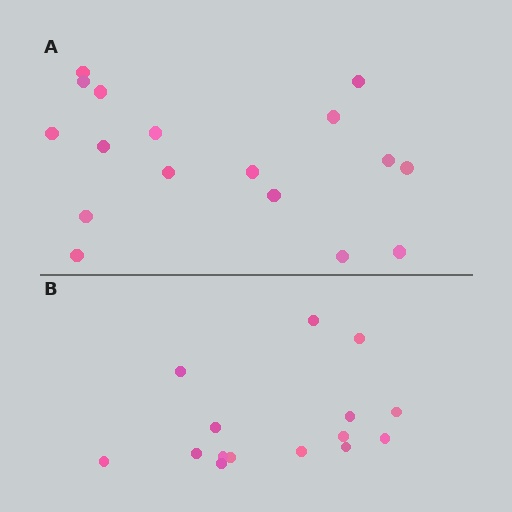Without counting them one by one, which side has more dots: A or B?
Region A (the top region) has more dots.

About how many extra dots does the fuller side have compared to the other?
Region A has just a few more — roughly 2 or 3 more dots than region B.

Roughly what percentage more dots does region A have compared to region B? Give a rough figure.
About 15% more.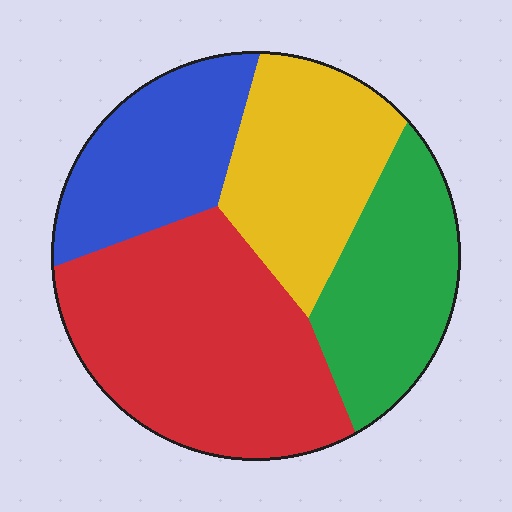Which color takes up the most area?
Red, at roughly 40%.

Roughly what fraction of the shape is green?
Green covers roughly 20% of the shape.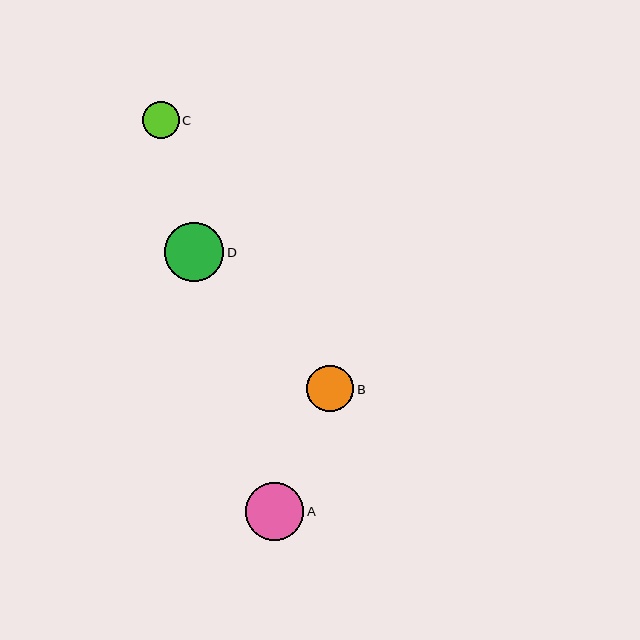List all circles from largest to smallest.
From largest to smallest: D, A, B, C.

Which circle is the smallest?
Circle C is the smallest with a size of approximately 37 pixels.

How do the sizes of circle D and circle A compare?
Circle D and circle A are approximately the same size.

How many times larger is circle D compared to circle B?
Circle D is approximately 1.3 times the size of circle B.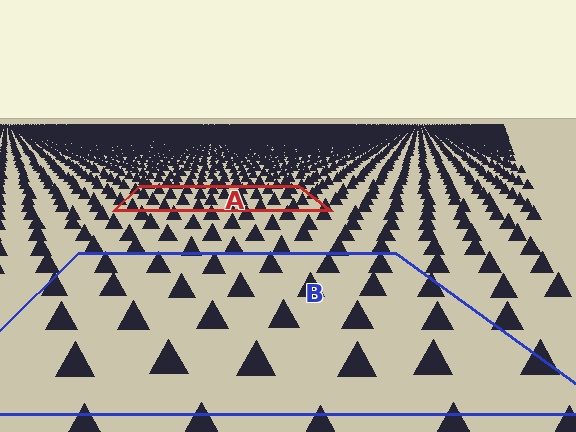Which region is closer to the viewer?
Region B is closer. The texture elements there are larger and more spread out.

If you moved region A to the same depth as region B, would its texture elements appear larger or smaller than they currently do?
They would appear larger. At a closer depth, the same texture elements are projected at a bigger on-screen size.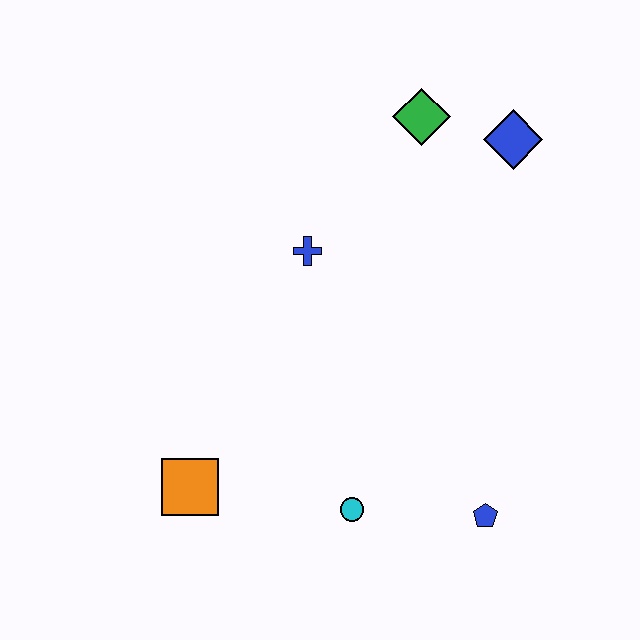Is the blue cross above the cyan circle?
Yes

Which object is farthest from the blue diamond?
The orange square is farthest from the blue diamond.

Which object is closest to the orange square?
The cyan circle is closest to the orange square.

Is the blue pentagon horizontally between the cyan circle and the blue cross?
No